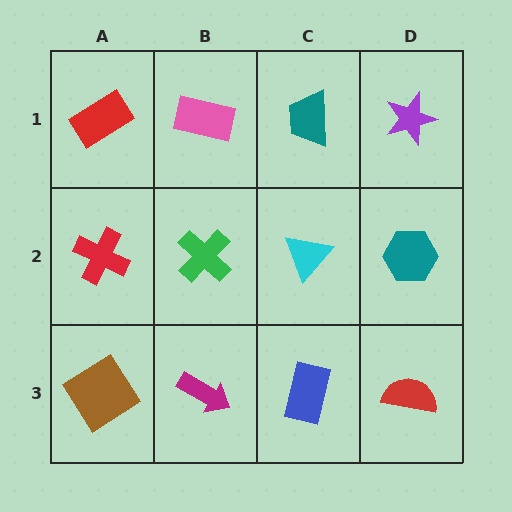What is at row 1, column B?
A pink rectangle.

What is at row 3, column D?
A red semicircle.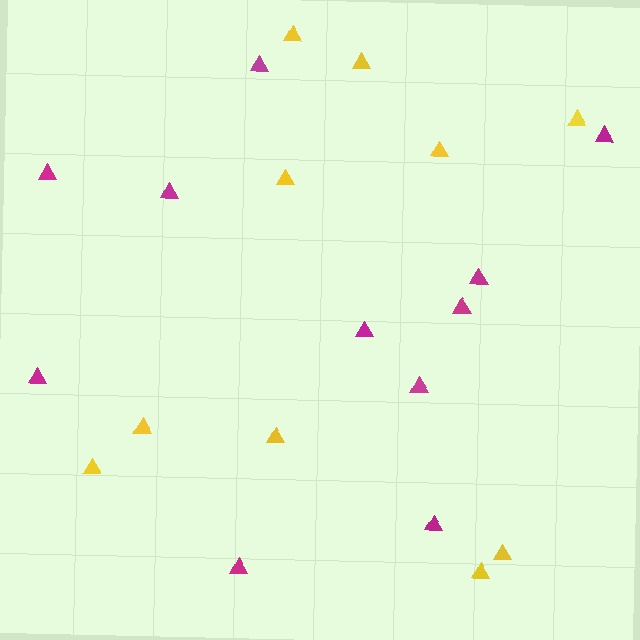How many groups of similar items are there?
There are 2 groups: one group of magenta triangles (11) and one group of yellow triangles (10).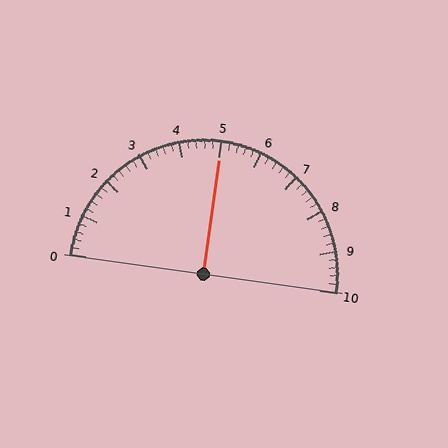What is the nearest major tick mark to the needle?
The nearest major tick mark is 5.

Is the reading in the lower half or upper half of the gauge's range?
The reading is in the upper half of the range (0 to 10).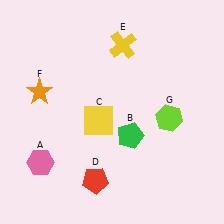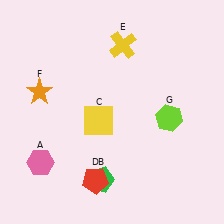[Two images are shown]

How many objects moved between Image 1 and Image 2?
1 object moved between the two images.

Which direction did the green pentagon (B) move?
The green pentagon (B) moved down.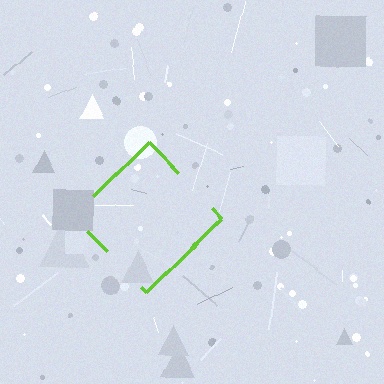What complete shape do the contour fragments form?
The contour fragments form a diamond.